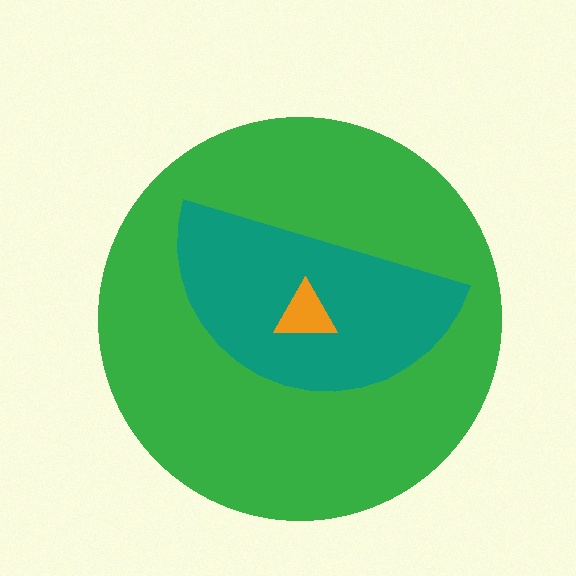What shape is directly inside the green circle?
The teal semicircle.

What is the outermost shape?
The green circle.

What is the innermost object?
The orange triangle.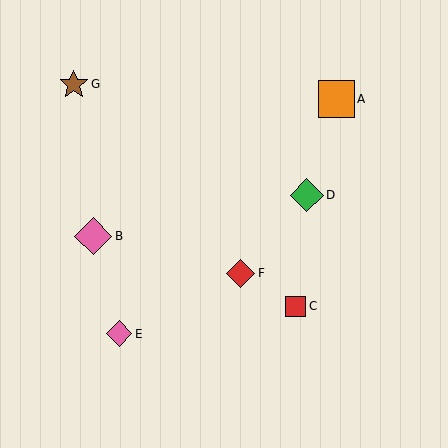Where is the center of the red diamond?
The center of the red diamond is at (241, 273).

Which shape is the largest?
The pink diamond (labeled B) is the largest.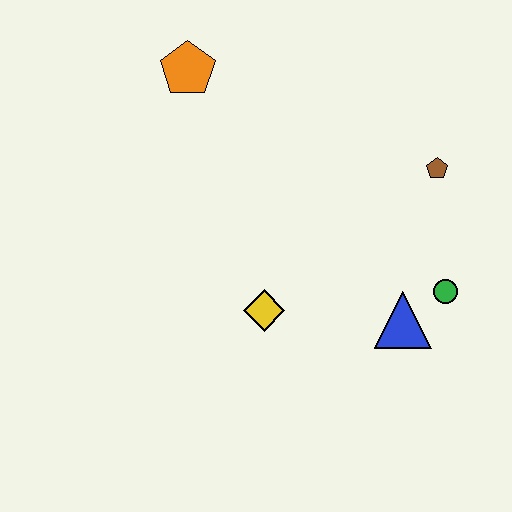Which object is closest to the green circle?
The blue triangle is closest to the green circle.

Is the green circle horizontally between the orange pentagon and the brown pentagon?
No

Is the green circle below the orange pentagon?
Yes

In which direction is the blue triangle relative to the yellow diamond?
The blue triangle is to the right of the yellow diamond.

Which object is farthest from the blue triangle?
The orange pentagon is farthest from the blue triangle.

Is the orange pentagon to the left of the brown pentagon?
Yes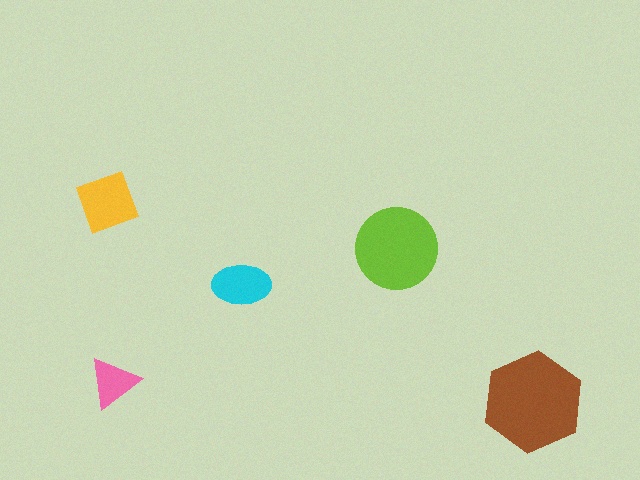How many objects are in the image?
There are 5 objects in the image.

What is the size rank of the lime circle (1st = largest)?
2nd.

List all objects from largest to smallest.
The brown hexagon, the lime circle, the yellow diamond, the cyan ellipse, the pink triangle.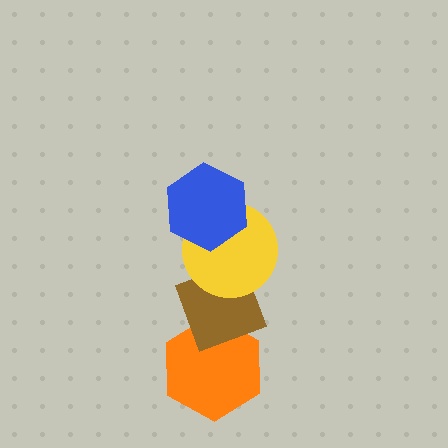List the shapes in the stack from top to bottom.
From top to bottom: the blue hexagon, the yellow circle, the brown diamond, the orange hexagon.